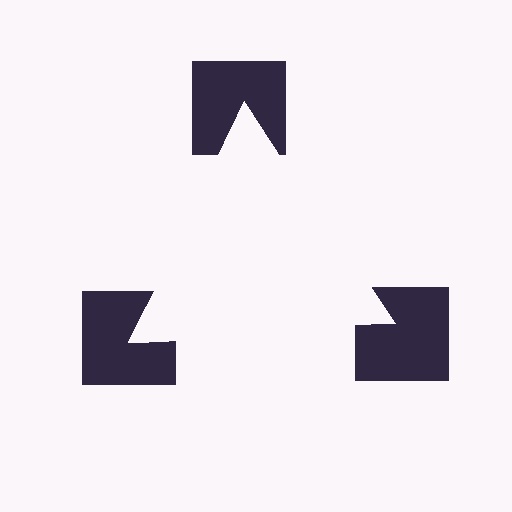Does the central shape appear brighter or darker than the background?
It typically appears slightly brighter than the background, even though no actual brightness change is drawn.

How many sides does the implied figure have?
3 sides.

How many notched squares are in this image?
There are 3 — one at each vertex of the illusory triangle.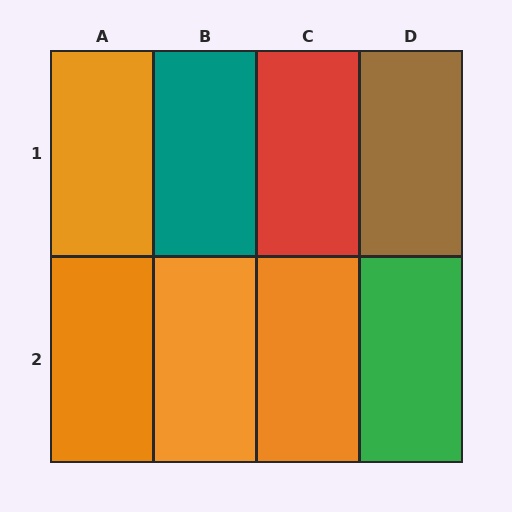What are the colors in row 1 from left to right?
Orange, teal, red, brown.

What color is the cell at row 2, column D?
Green.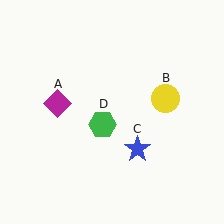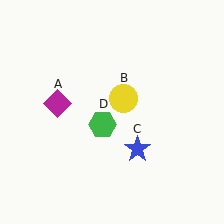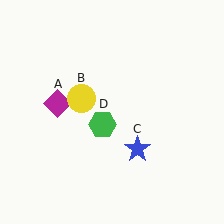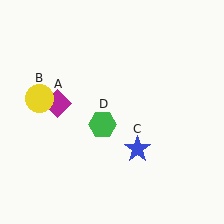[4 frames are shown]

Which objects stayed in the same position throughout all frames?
Magenta diamond (object A) and blue star (object C) and green hexagon (object D) remained stationary.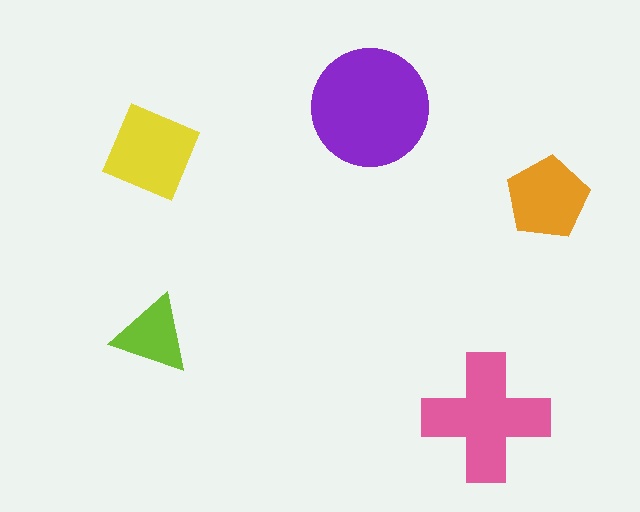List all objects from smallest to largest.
The lime triangle, the orange pentagon, the yellow diamond, the pink cross, the purple circle.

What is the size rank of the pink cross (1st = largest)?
2nd.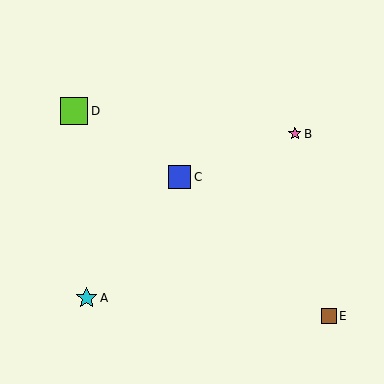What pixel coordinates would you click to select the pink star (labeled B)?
Click at (295, 134) to select the pink star B.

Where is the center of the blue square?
The center of the blue square is at (180, 177).